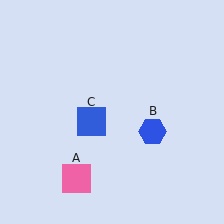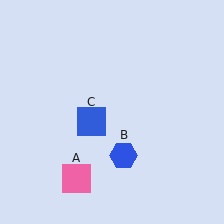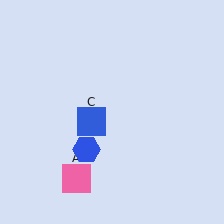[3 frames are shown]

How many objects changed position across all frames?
1 object changed position: blue hexagon (object B).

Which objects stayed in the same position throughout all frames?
Pink square (object A) and blue square (object C) remained stationary.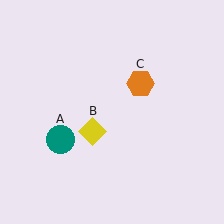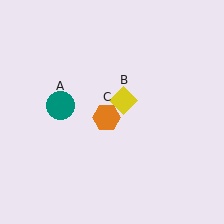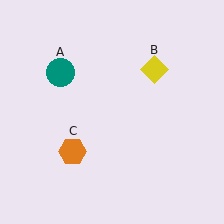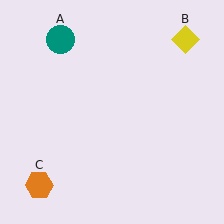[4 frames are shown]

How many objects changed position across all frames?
3 objects changed position: teal circle (object A), yellow diamond (object B), orange hexagon (object C).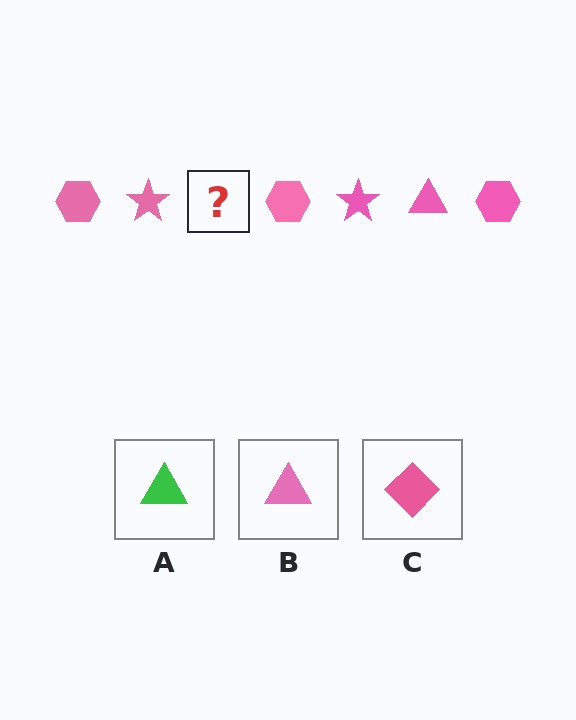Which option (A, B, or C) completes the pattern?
B.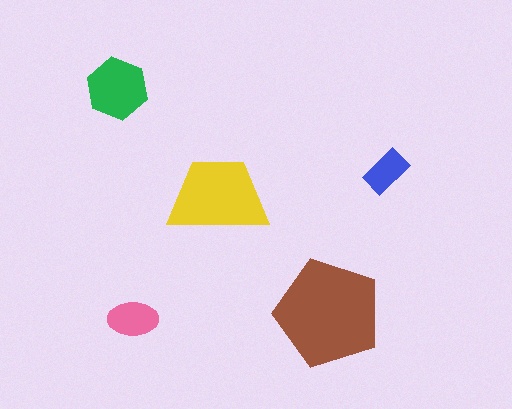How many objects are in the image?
There are 5 objects in the image.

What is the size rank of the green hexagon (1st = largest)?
3rd.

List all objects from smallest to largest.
The blue rectangle, the pink ellipse, the green hexagon, the yellow trapezoid, the brown pentagon.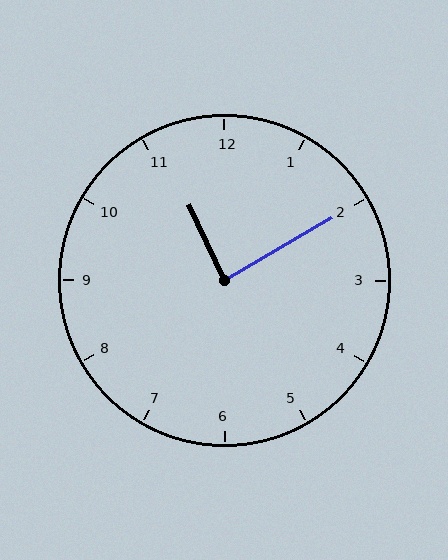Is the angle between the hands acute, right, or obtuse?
It is right.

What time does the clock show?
11:10.